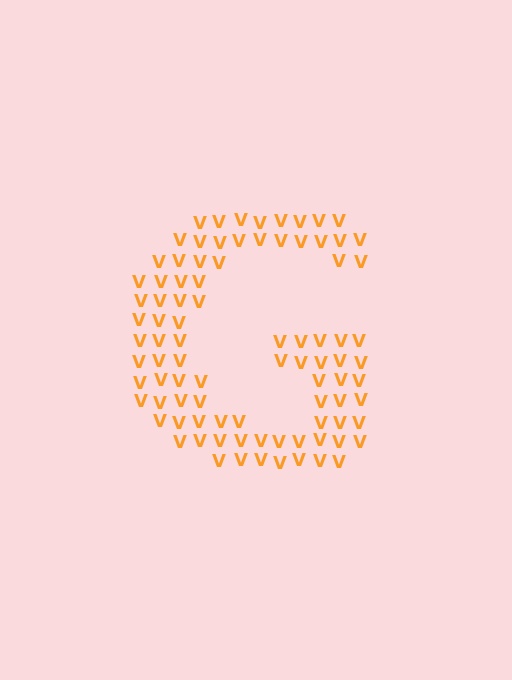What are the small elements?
The small elements are letter V's.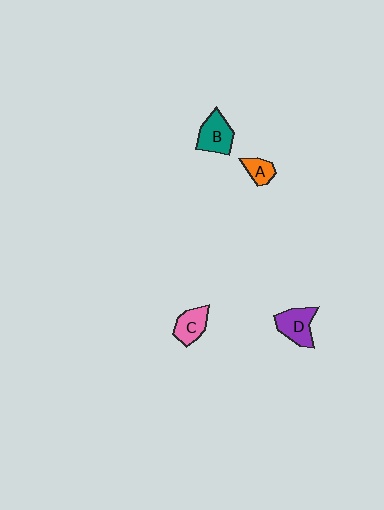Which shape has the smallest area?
Shape A (orange).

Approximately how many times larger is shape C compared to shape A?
Approximately 1.5 times.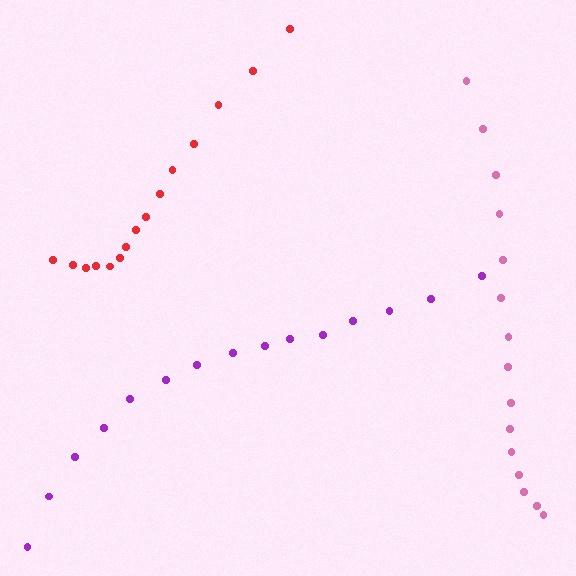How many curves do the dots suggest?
There are 3 distinct paths.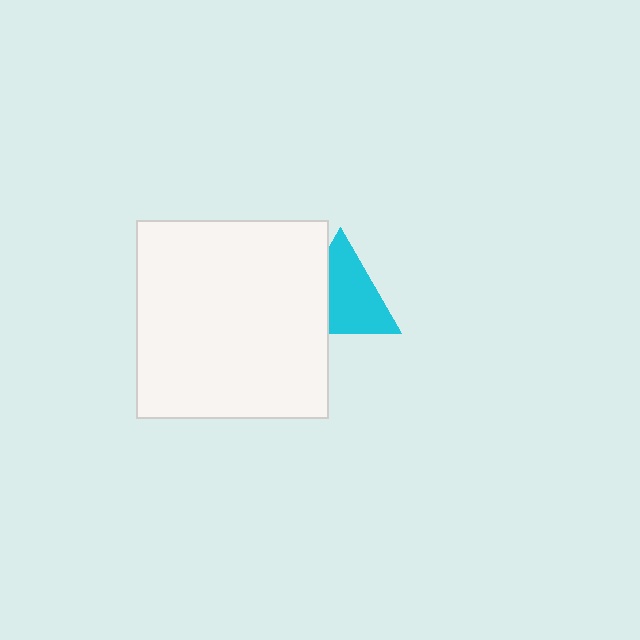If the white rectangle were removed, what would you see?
You would see the complete cyan triangle.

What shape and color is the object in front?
The object in front is a white rectangle.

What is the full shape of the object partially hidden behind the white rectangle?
The partially hidden object is a cyan triangle.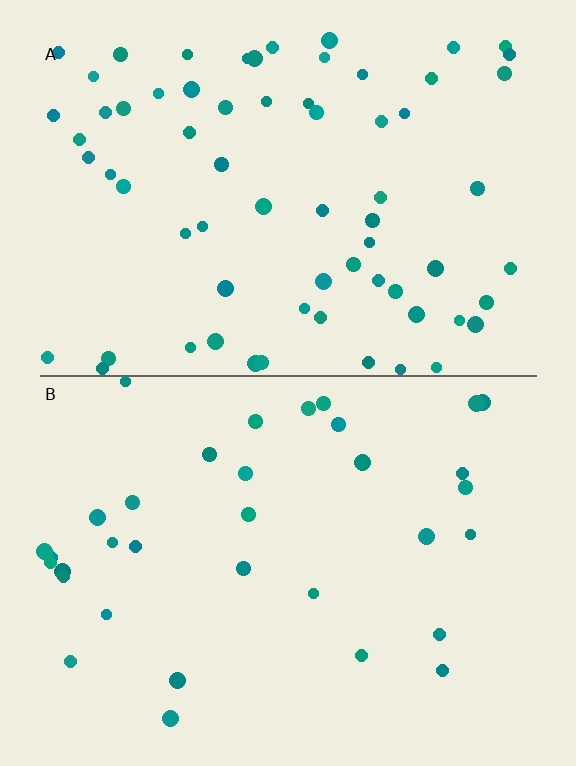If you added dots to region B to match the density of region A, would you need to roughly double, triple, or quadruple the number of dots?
Approximately double.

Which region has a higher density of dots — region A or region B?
A (the top).